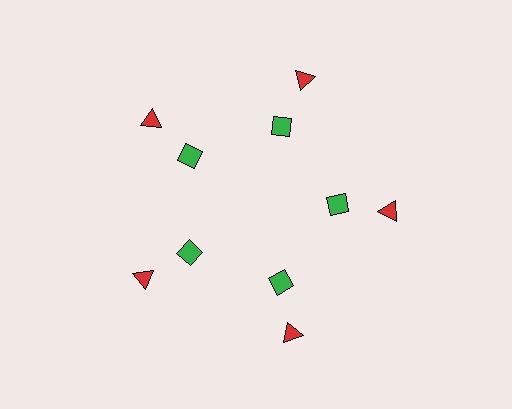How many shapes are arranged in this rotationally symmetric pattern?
There are 10 shapes, arranged in 5 groups of 2.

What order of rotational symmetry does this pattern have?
This pattern has 5-fold rotational symmetry.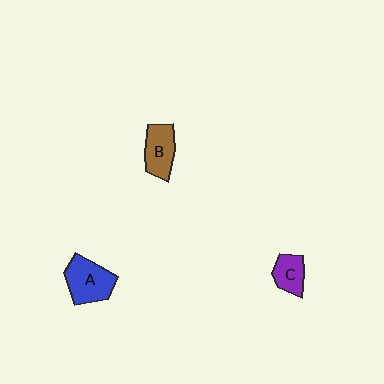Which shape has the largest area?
Shape A (blue).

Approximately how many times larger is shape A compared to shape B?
Approximately 1.2 times.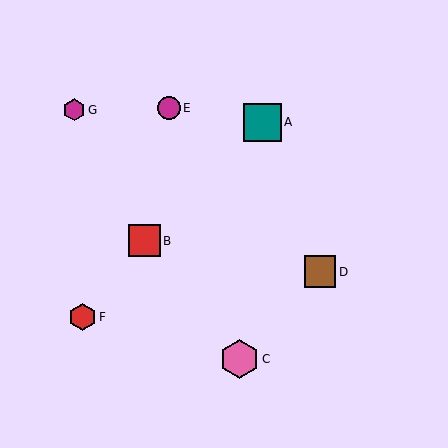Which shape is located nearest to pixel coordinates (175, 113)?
The magenta circle (labeled E) at (169, 108) is nearest to that location.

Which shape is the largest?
The pink hexagon (labeled C) is the largest.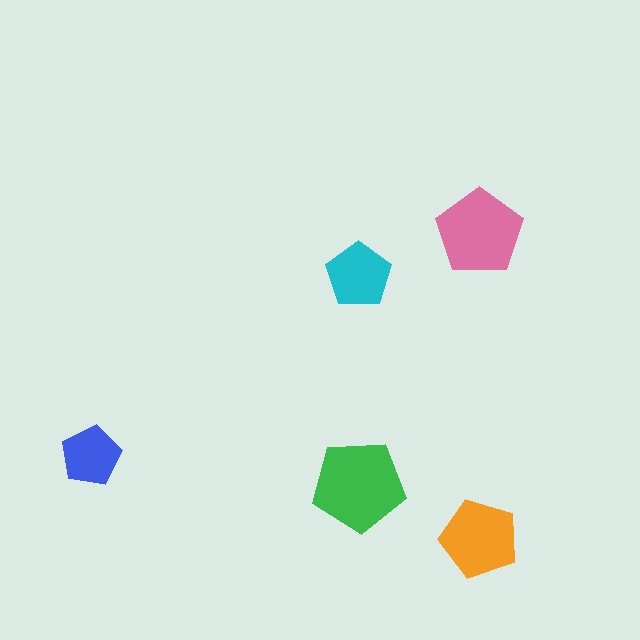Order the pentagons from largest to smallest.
the green one, the pink one, the orange one, the cyan one, the blue one.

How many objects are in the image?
There are 5 objects in the image.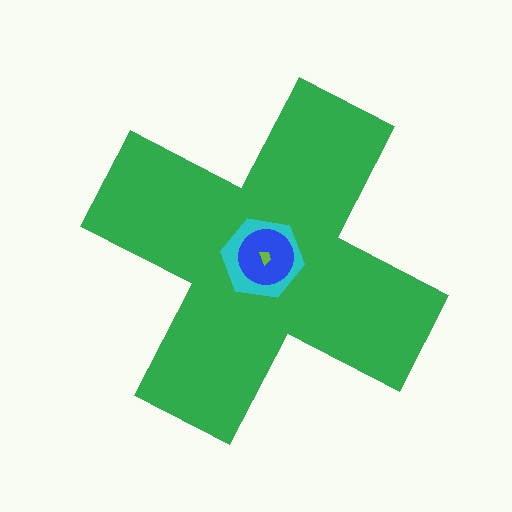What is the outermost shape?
The green cross.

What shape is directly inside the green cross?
The cyan hexagon.